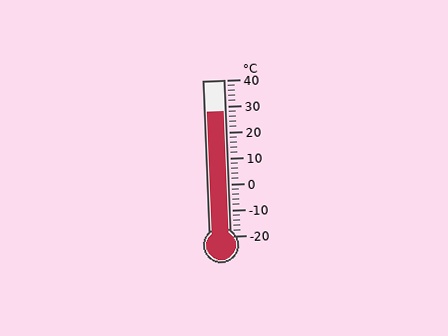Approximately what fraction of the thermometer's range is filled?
The thermometer is filled to approximately 80% of its range.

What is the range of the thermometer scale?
The thermometer scale ranges from -20°C to 40°C.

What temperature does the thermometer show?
The thermometer shows approximately 28°C.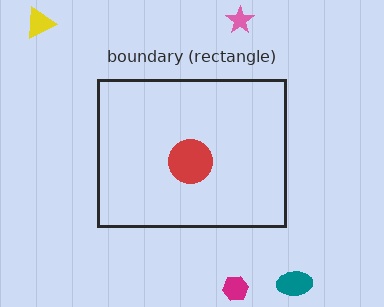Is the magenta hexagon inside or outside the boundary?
Outside.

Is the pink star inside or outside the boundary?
Outside.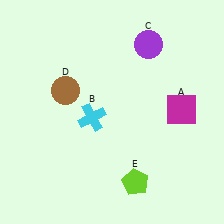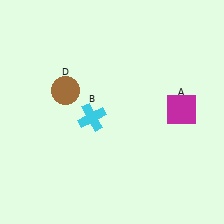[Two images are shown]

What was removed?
The lime pentagon (E), the purple circle (C) were removed in Image 2.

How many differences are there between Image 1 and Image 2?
There are 2 differences between the two images.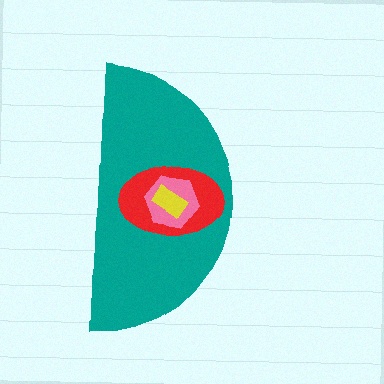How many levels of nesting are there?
4.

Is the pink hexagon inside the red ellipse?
Yes.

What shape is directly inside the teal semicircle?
The red ellipse.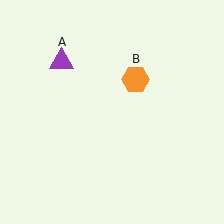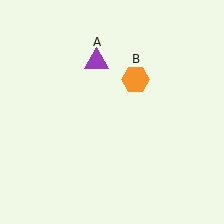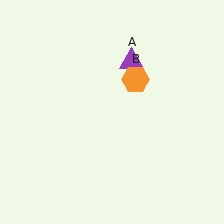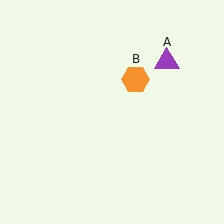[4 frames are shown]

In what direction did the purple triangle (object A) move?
The purple triangle (object A) moved right.